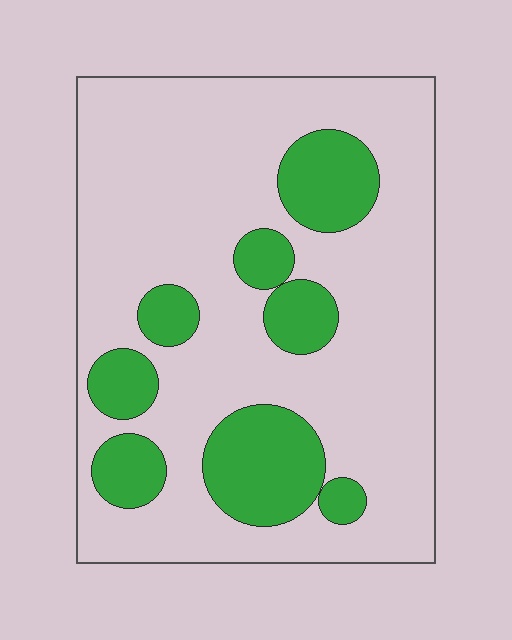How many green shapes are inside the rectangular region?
8.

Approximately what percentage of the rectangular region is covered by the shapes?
Approximately 25%.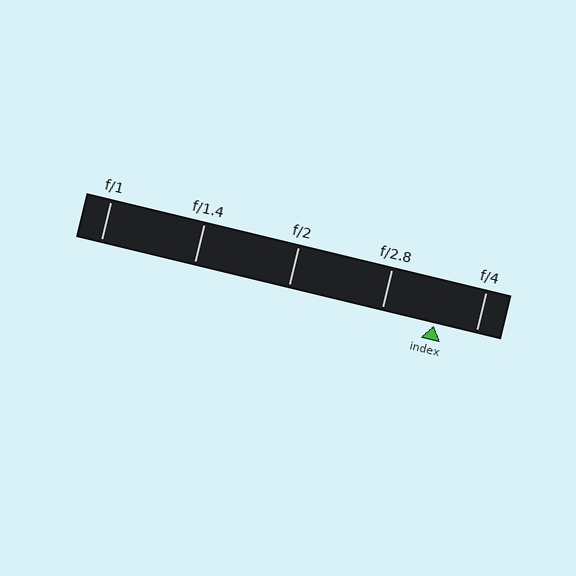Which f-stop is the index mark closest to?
The index mark is closest to f/4.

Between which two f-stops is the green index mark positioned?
The index mark is between f/2.8 and f/4.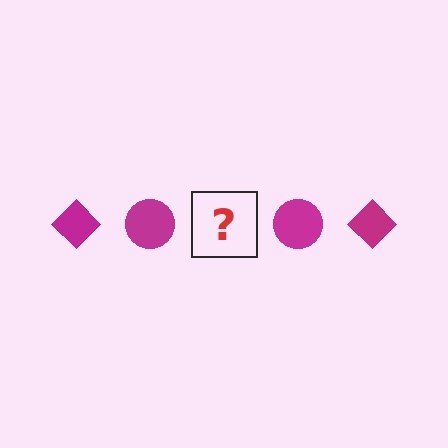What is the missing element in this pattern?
The missing element is a magenta diamond.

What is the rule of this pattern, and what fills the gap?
The rule is that the pattern cycles through diamond, circle shapes in magenta. The gap should be filled with a magenta diamond.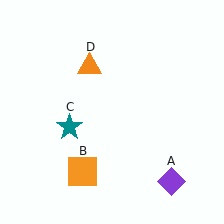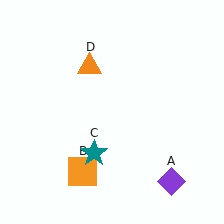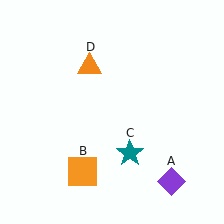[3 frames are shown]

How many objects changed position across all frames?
1 object changed position: teal star (object C).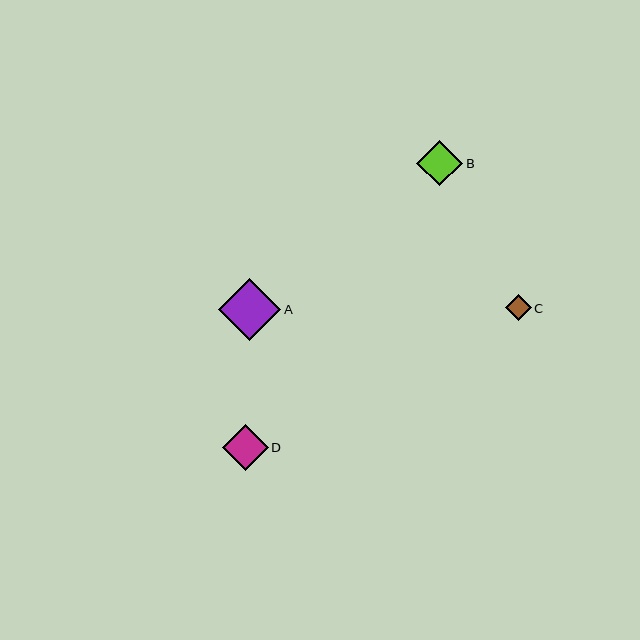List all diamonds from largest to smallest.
From largest to smallest: A, D, B, C.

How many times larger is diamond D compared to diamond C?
Diamond D is approximately 1.8 times the size of diamond C.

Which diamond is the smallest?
Diamond C is the smallest with a size of approximately 26 pixels.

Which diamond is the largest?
Diamond A is the largest with a size of approximately 62 pixels.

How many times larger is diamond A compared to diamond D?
Diamond A is approximately 1.4 times the size of diamond D.